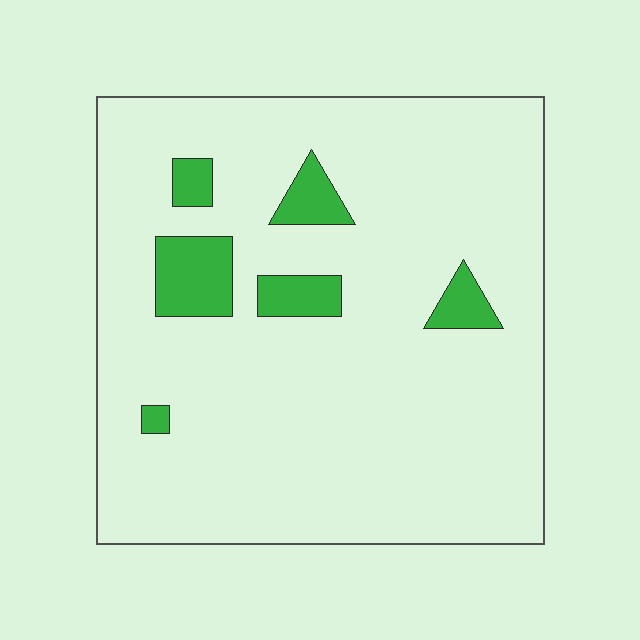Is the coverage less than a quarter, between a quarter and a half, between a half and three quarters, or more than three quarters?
Less than a quarter.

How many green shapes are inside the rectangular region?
6.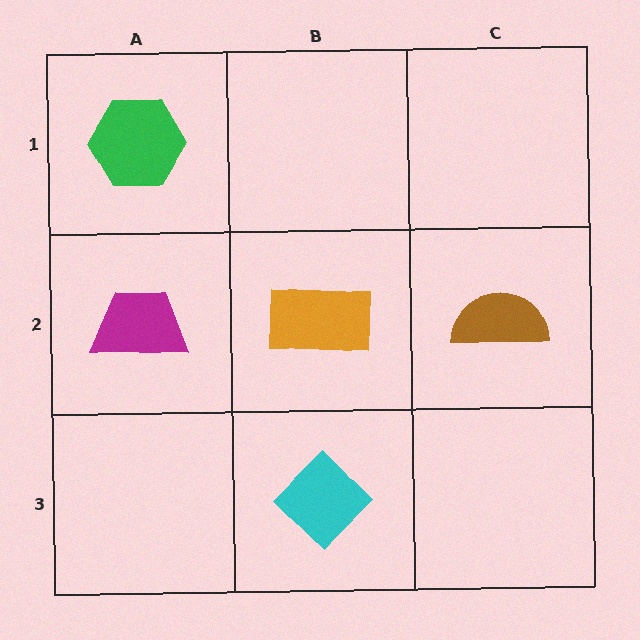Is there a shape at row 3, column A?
No, that cell is empty.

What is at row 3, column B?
A cyan diamond.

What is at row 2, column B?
An orange rectangle.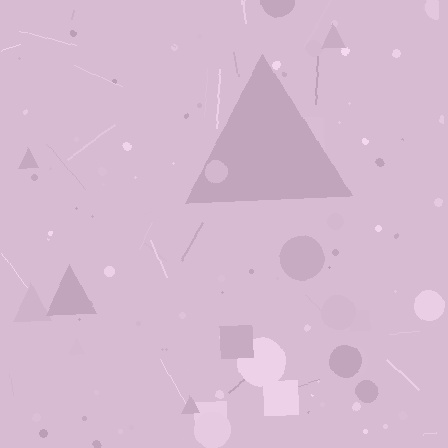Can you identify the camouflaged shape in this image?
The camouflaged shape is a triangle.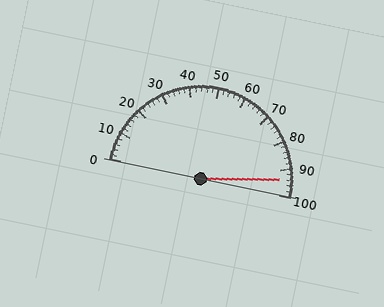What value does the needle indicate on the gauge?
The needle indicates approximately 94.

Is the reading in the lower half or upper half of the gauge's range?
The reading is in the upper half of the range (0 to 100).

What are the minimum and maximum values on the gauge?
The gauge ranges from 0 to 100.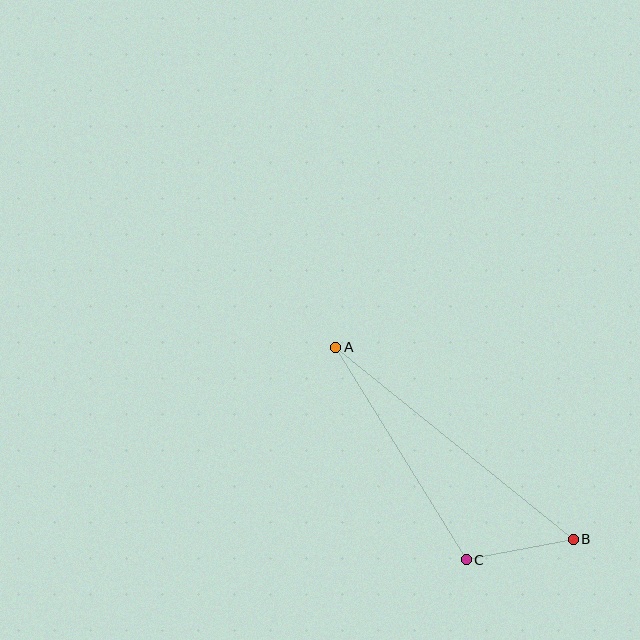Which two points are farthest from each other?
Points A and B are farthest from each other.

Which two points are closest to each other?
Points B and C are closest to each other.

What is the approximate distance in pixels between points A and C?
The distance between A and C is approximately 250 pixels.